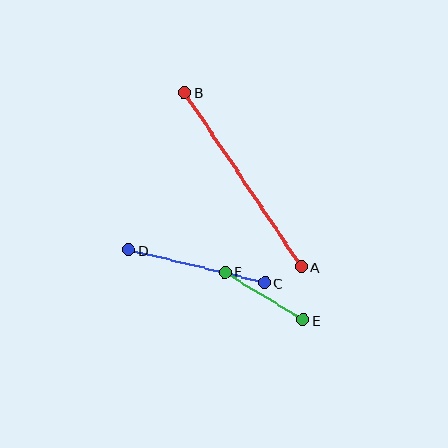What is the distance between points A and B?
The distance is approximately 210 pixels.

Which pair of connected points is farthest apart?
Points A and B are farthest apart.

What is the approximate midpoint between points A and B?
The midpoint is at approximately (243, 180) pixels.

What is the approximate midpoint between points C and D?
The midpoint is at approximately (197, 267) pixels.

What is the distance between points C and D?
The distance is approximately 139 pixels.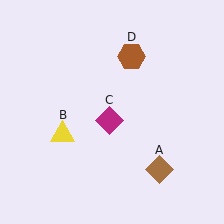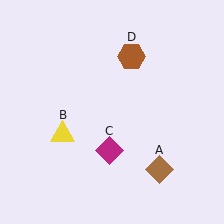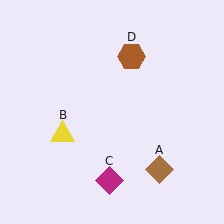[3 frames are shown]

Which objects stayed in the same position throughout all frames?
Brown diamond (object A) and yellow triangle (object B) and brown hexagon (object D) remained stationary.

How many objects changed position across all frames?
1 object changed position: magenta diamond (object C).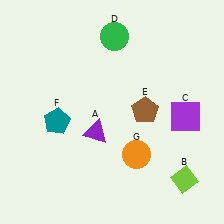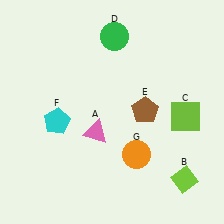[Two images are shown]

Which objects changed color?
A changed from purple to pink. C changed from purple to lime. F changed from teal to cyan.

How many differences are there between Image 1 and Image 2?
There are 3 differences between the two images.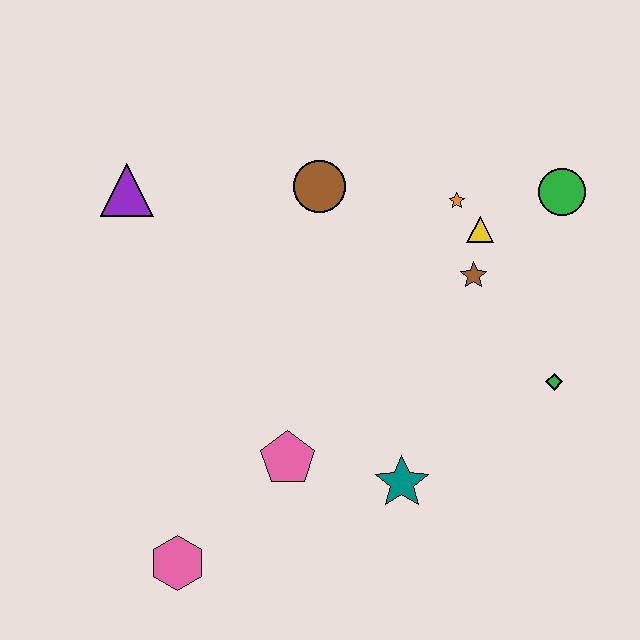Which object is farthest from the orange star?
The pink hexagon is farthest from the orange star.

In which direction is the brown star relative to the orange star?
The brown star is below the orange star.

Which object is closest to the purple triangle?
The brown circle is closest to the purple triangle.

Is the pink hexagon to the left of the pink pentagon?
Yes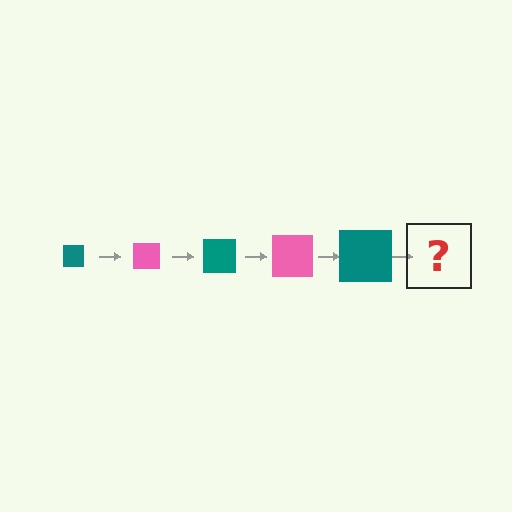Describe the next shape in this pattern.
It should be a pink square, larger than the previous one.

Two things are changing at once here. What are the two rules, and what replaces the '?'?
The two rules are that the square grows larger each step and the color cycles through teal and pink. The '?' should be a pink square, larger than the previous one.